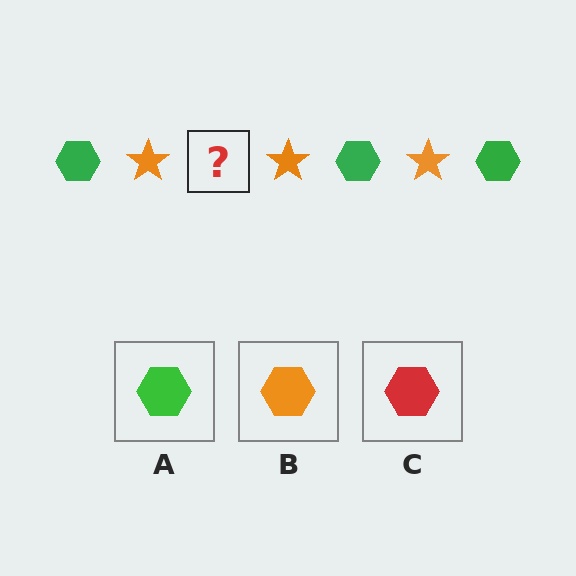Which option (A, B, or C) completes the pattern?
A.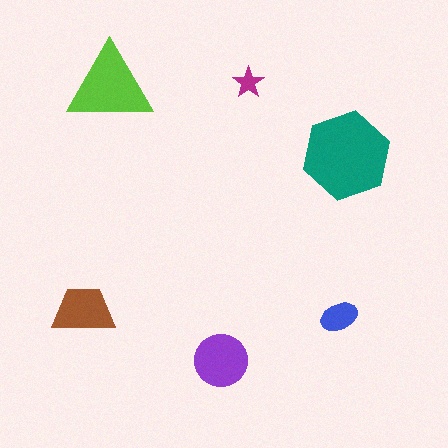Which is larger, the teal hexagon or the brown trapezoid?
The teal hexagon.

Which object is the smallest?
The magenta star.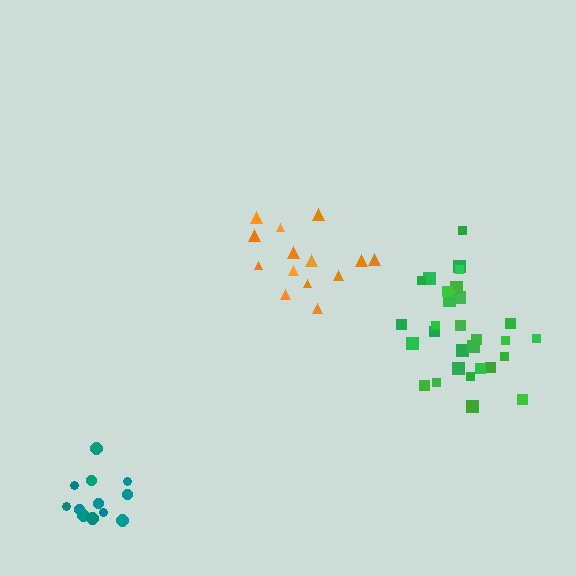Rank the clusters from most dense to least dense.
green, teal, orange.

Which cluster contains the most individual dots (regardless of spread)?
Green (31).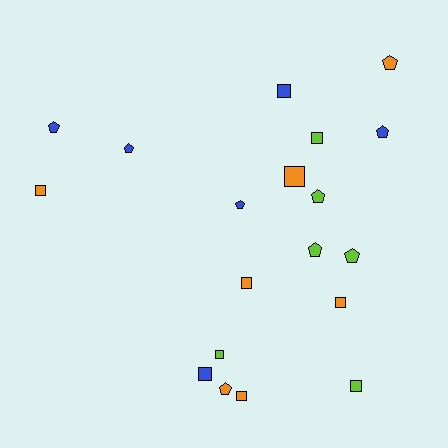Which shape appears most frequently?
Square, with 10 objects.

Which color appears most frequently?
Orange, with 7 objects.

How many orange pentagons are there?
There are 2 orange pentagons.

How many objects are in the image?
There are 19 objects.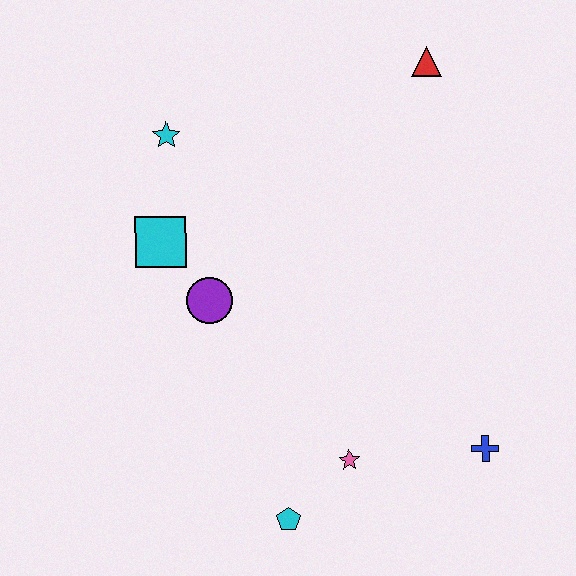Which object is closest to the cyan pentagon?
The pink star is closest to the cyan pentagon.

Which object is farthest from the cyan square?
The blue cross is farthest from the cyan square.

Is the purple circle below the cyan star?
Yes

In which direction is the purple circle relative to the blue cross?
The purple circle is to the left of the blue cross.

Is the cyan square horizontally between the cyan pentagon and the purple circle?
No